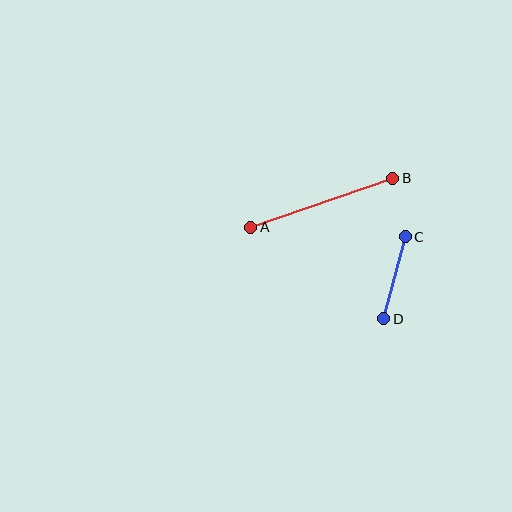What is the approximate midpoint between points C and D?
The midpoint is at approximately (395, 278) pixels.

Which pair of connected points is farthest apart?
Points A and B are farthest apart.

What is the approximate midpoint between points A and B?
The midpoint is at approximately (322, 203) pixels.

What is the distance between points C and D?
The distance is approximately 85 pixels.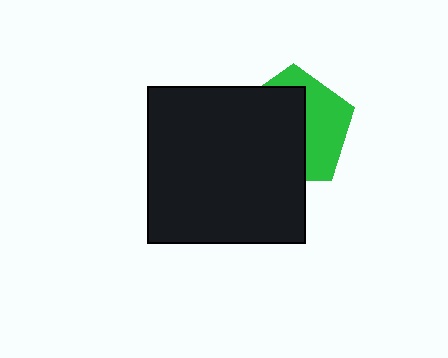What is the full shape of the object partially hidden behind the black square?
The partially hidden object is a green pentagon.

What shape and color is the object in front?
The object in front is a black square.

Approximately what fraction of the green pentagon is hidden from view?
Roughly 58% of the green pentagon is hidden behind the black square.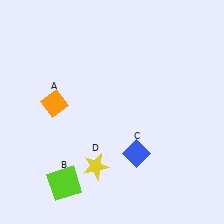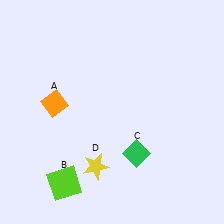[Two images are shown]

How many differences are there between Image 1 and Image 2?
There is 1 difference between the two images.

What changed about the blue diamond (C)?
In Image 1, C is blue. In Image 2, it changed to green.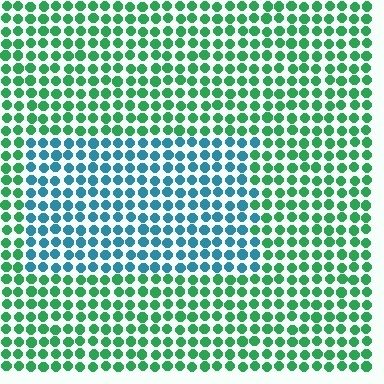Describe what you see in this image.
The image is filled with small green elements in a uniform arrangement. A rectangle-shaped region is visible where the elements are tinted to a slightly different hue, forming a subtle color boundary.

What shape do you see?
I see a rectangle.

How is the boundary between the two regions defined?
The boundary is defined purely by a slight shift in hue (about 53 degrees). Spacing, size, and orientation are identical on both sides.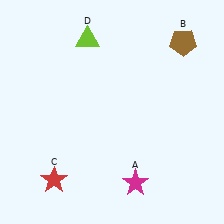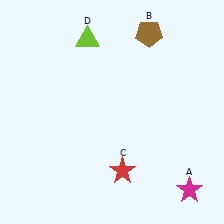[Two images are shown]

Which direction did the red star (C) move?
The red star (C) moved right.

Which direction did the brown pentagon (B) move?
The brown pentagon (B) moved left.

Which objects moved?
The objects that moved are: the magenta star (A), the brown pentagon (B), the red star (C).